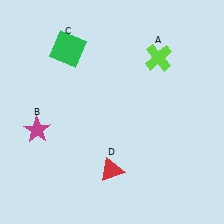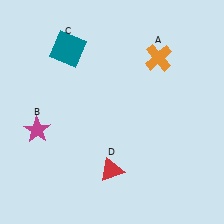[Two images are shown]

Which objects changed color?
A changed from lime to orange. C changed from green to teal.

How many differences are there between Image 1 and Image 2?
There are 2 differences between the two images.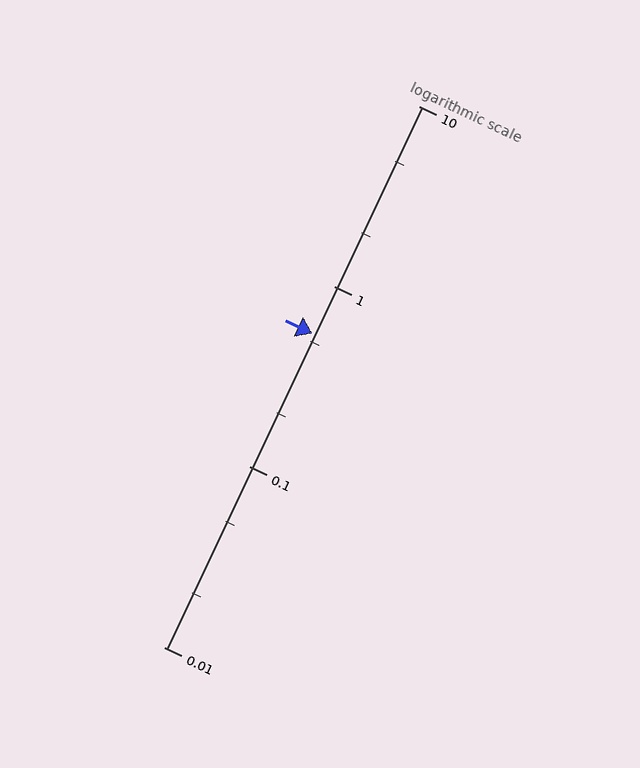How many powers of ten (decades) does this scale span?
The scale spans 3 decades, from 0.01 to 10.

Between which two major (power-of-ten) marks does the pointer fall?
The pointer is between 0.1 and 1.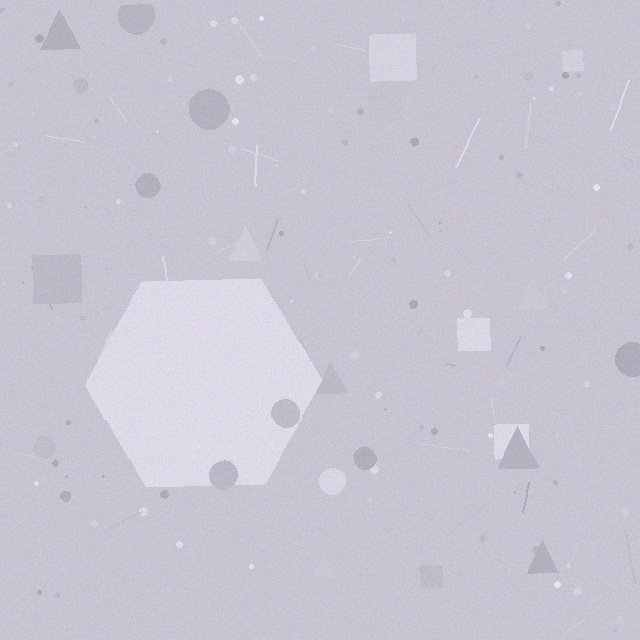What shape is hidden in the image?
A hexagon is hidden in the image.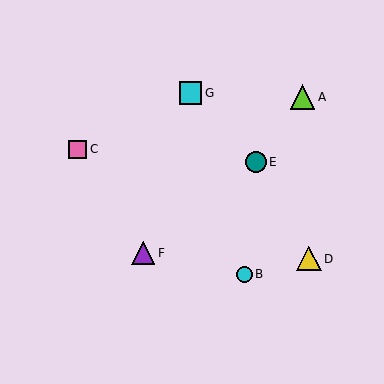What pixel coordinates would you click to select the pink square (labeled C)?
Click at (78, 149) to select the pink square C.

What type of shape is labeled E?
Shape E is a teal circle.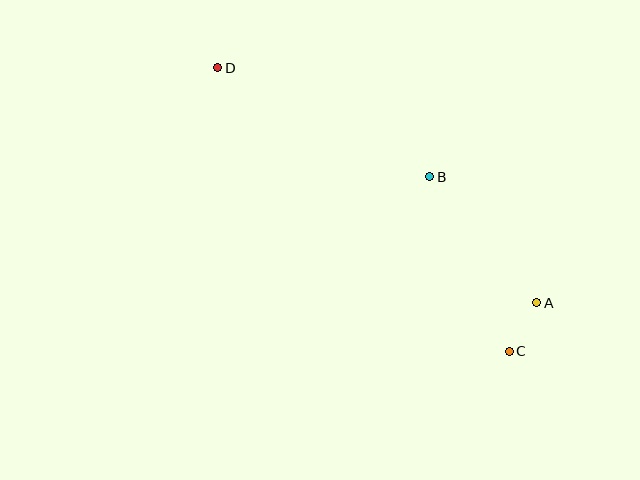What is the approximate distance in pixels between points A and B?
The distance between A and B is approximately 165 pixels.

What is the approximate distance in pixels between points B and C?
The distance between B and C is approximately 192 pixels.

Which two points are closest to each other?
Points A and C are closest to each other.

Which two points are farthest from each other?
Points C and D are farthest from each other.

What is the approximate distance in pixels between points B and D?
The distance between B and D is approximately 238 pixels.